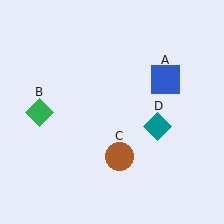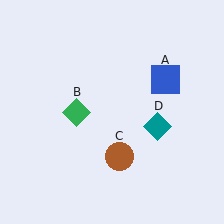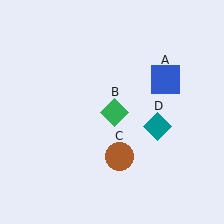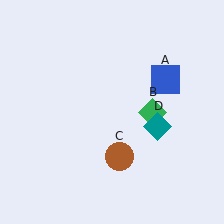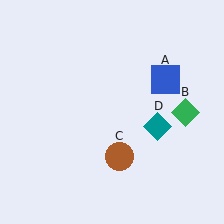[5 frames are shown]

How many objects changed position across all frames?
1 object changed position: green diamond (object B).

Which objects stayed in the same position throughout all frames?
Blue square (object A) and brown circle (object C) and teal diamond (object D) remained stationary.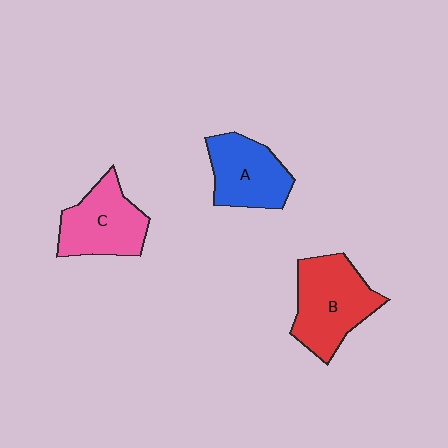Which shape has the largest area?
Shape B (red).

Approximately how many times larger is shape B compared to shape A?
Approximately 1.3 times.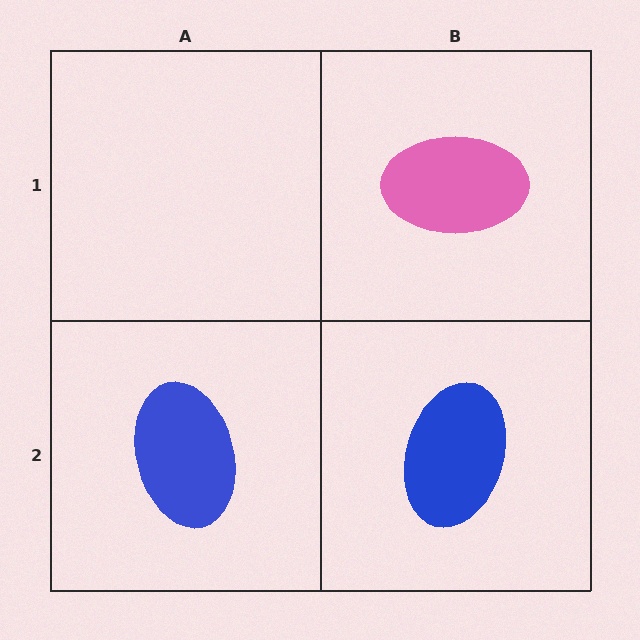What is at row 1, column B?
A pink ellipse.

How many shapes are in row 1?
1 shape.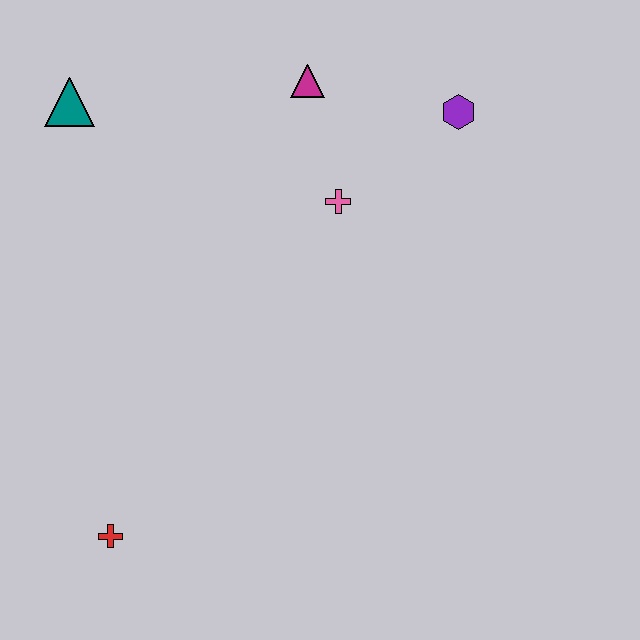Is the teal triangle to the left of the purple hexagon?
Yes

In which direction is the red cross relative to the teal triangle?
The red cross is below the teal triangle.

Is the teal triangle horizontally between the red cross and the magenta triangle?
No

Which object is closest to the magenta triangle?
The pink cross is closest to the magenta triangle.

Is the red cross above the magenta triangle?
No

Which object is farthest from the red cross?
The purple hexagon is farthest from the red cross.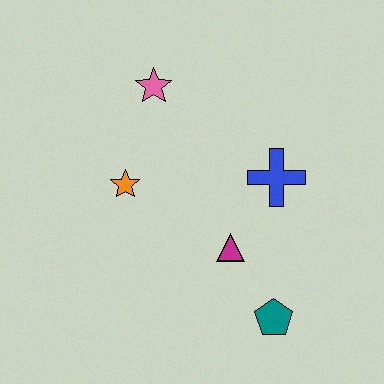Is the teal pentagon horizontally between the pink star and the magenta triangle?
No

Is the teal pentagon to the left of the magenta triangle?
No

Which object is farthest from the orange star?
The teal pentagon is farthest from the orange star.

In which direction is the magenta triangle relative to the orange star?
The magenta triangle is to the right of the orange star.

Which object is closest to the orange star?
The pink star is closest to the orange star.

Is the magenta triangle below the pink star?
Yes